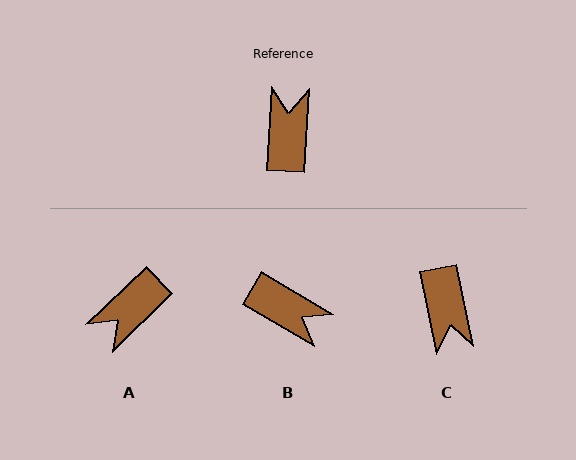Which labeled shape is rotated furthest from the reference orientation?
C, about 165 degrees away.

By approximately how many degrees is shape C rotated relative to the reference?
Approximately 165 degrees clockwise.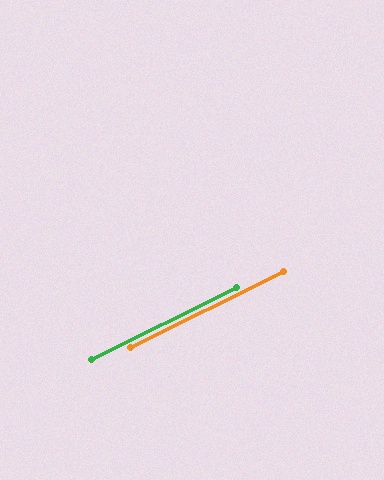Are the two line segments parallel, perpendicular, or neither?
Parallel — their directions differ by only 0.2°.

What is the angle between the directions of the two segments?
Approximately 0 degrees.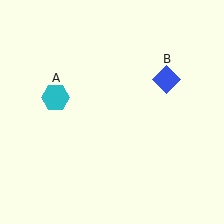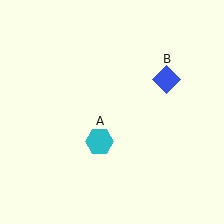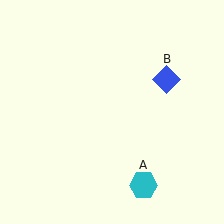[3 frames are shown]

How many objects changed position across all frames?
1 object changed position: cyan hexagon (object A).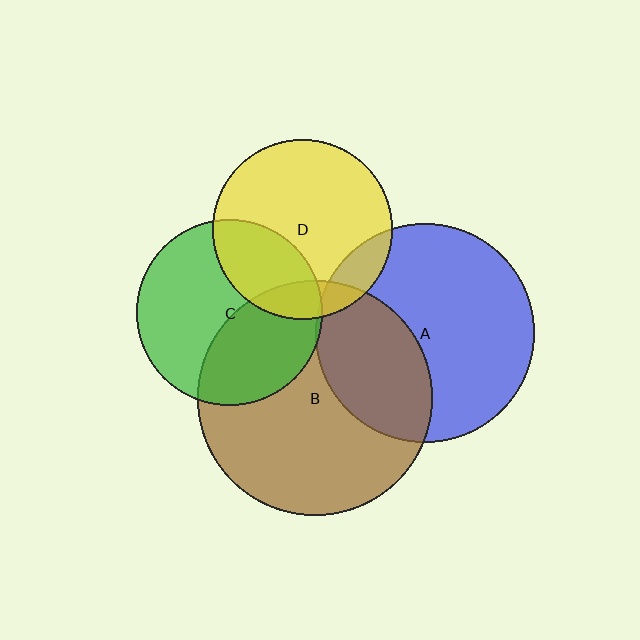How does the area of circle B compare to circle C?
Approximately 1.6 times.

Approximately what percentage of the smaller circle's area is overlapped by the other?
Approximately 30%.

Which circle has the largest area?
Circle B (brown).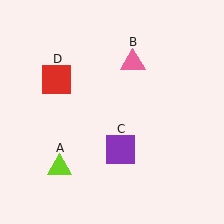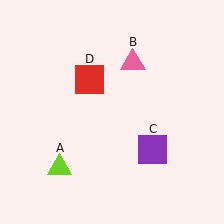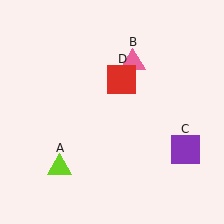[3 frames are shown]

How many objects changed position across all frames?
2 objects changed position: purple square (object C), red square (object D).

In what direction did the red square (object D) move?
The red square (object D) moved right.